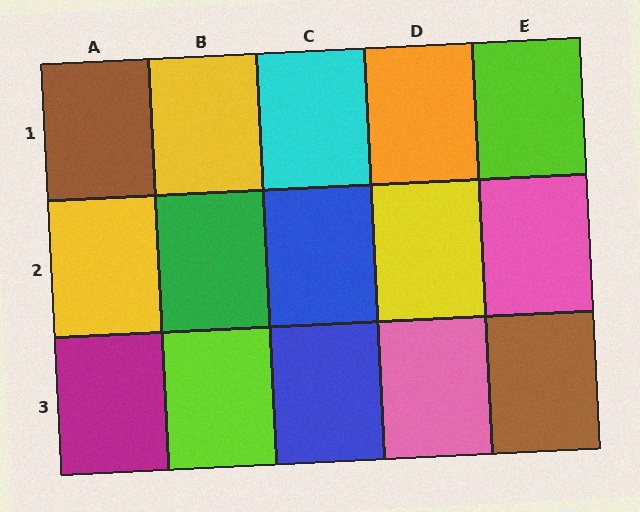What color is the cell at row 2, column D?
Yellow.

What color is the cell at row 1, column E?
Lime.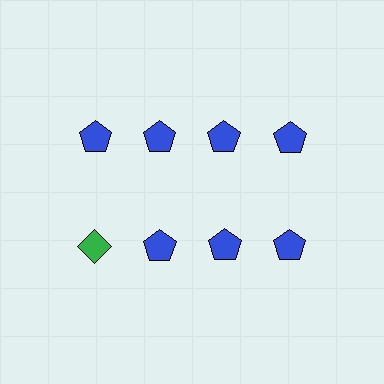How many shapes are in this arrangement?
There are 8 shapes arranged in a grid pattern.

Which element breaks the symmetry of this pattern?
The green diamond in the second row, leftmost column breaks the symmetry. All other shapes are blue pentagons.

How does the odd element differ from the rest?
It differs in both color (green instead of blue) and shape (diamond instead of pentagon).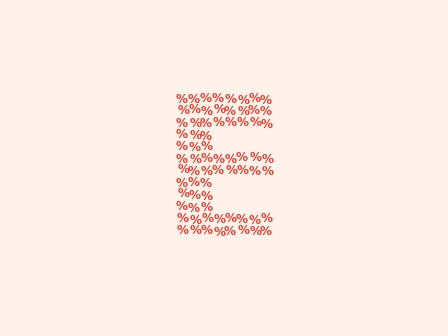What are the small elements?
The small elements are percent signs.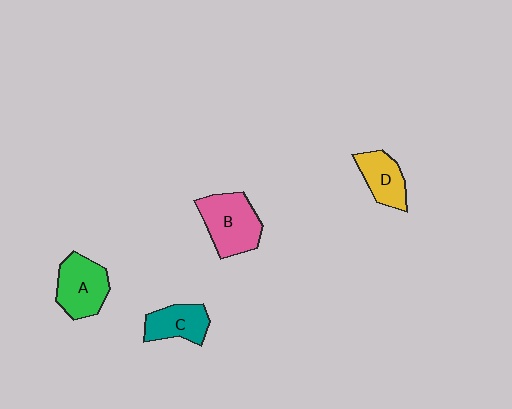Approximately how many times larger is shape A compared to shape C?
Approximately 1.3 times.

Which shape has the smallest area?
Shape D (yellow).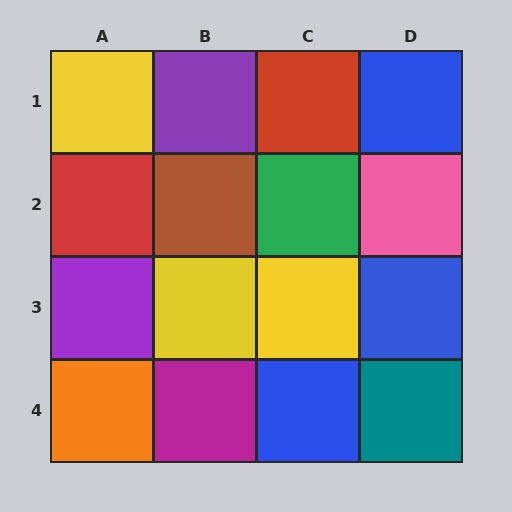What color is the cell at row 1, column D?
Blue.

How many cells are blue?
3 cells are blue.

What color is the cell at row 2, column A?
Red.